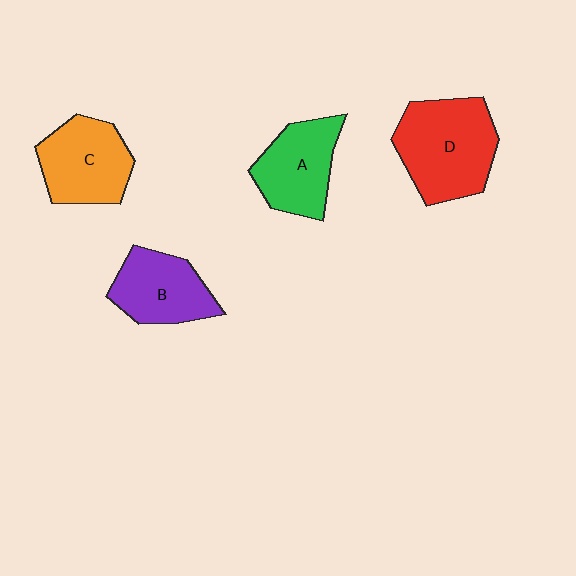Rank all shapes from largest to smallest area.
From largest to smallest: D (red), C (orange), A (green), B (purple).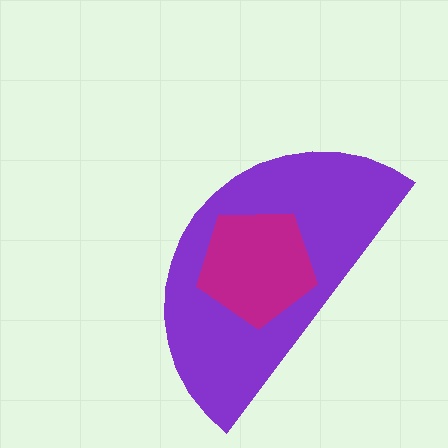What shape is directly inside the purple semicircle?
The magenta pentagon.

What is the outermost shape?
The purple semicircle.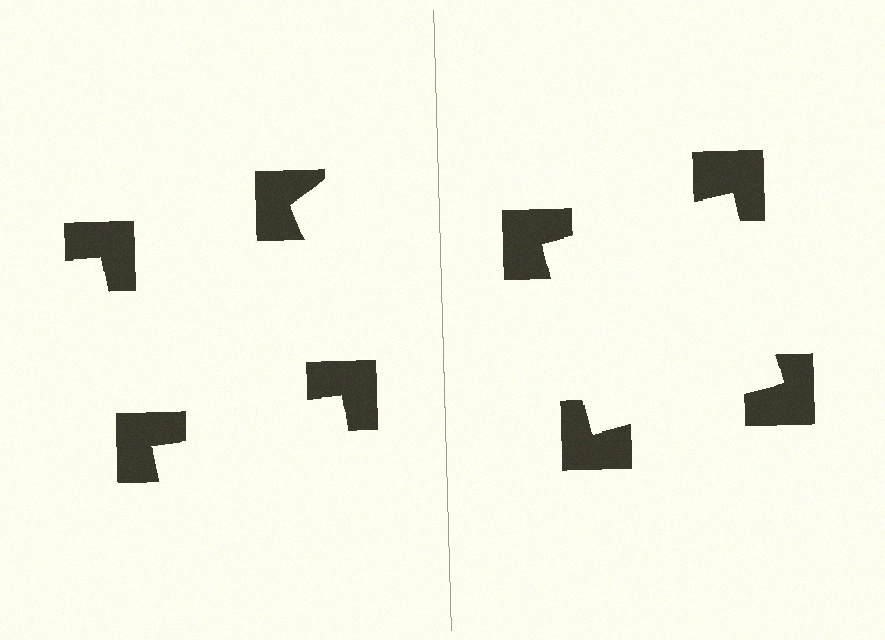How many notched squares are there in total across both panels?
8 — 4 on each side.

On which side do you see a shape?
An illusory square appears on the right side. On the left side the wedge cuts are rotated, so no coherent shape forms.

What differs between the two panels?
The notched squares are positioned identically on both sides; only the wedge orientations differ. On the right they align to a square; on the left they are misaligned.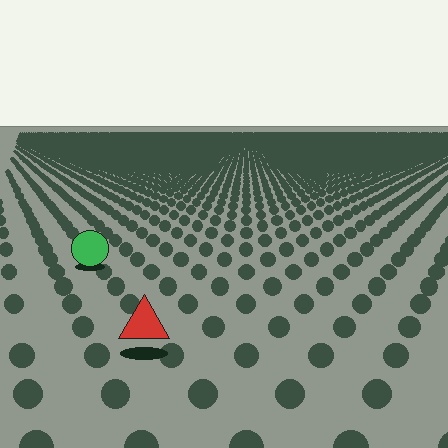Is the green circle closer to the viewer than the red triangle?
No. The red triangle is closer — you can tell from the texture gradient: the ground texture is coarser near it.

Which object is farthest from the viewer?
The green circle is farthest from the viewer. It appears smaller and the ground texture around it is denser.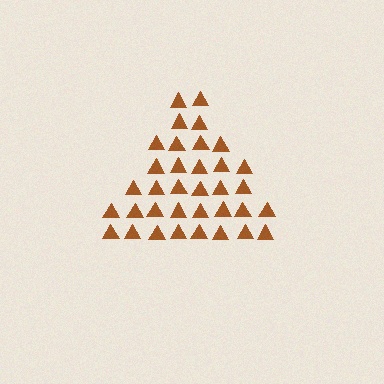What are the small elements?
The small elements are triangles.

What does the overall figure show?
The overall figure shows a triangle.